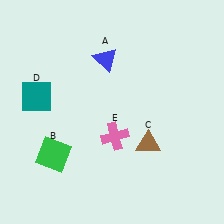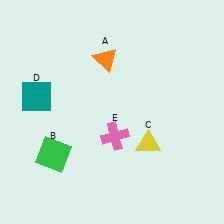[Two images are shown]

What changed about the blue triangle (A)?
In Image 1, A is blue. In Image 2, it changed to orange.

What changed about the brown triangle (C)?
In Image 1, C is brown. In Image 2, it changed to yellow.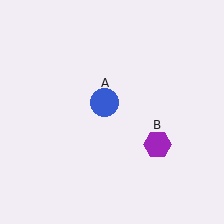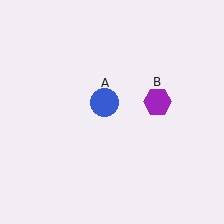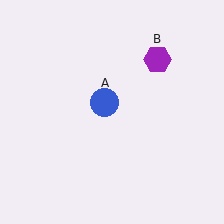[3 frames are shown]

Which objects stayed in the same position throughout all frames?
Blue circle (object A) remained stationary.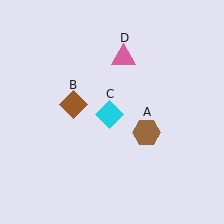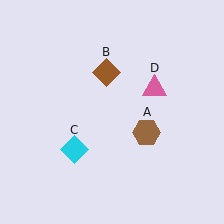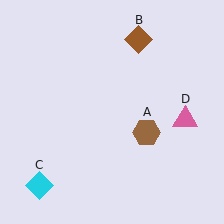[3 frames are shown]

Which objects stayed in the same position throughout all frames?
Brown hexagon (object A) remained stationary.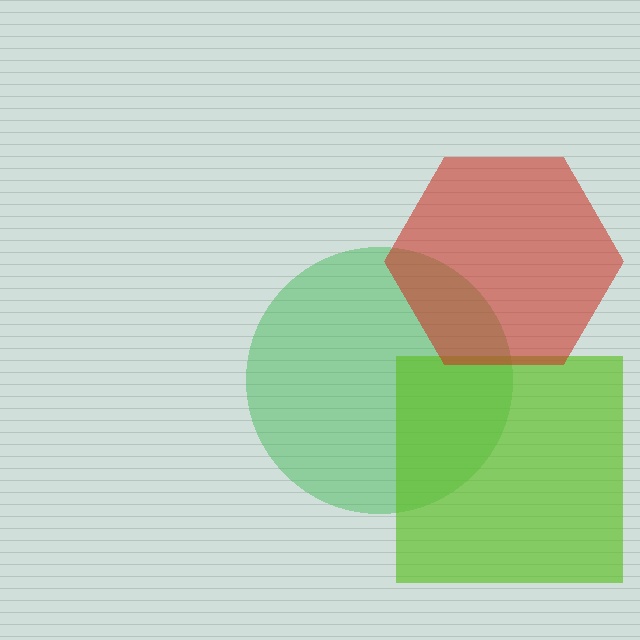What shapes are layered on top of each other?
The layered shapes are: a green circle, a lime square, a red hexagon.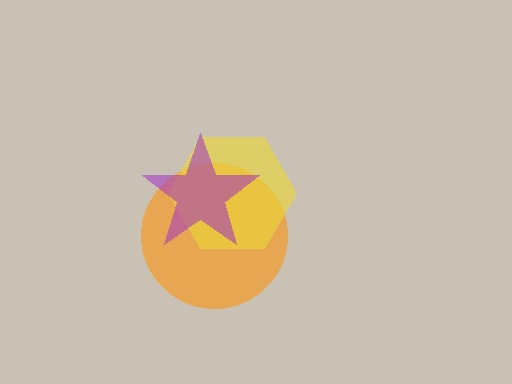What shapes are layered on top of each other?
The layered shapes are: an orange circle, a yellow hexagon, a purple star.